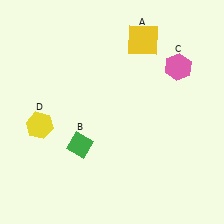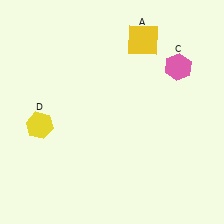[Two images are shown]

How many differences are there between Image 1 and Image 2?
There is 1 difference between the two images.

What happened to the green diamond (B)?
The green diamond (B) was removed in Image 2. It was in the bottom-left area of Image 1.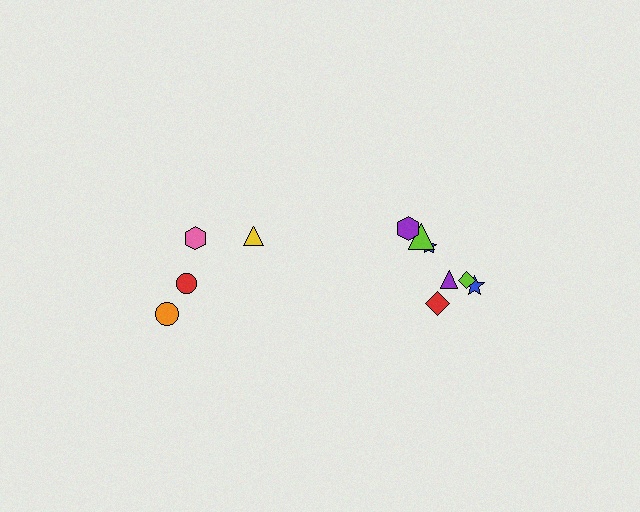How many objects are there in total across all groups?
There are 11 objects.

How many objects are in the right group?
There are 7 objects.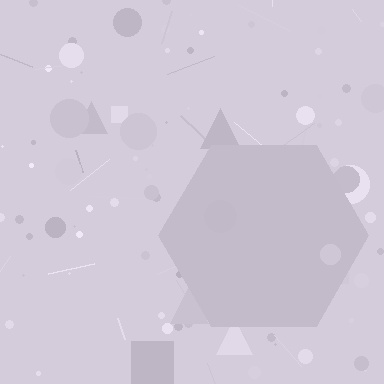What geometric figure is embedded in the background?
A hexagon is embedded in the background.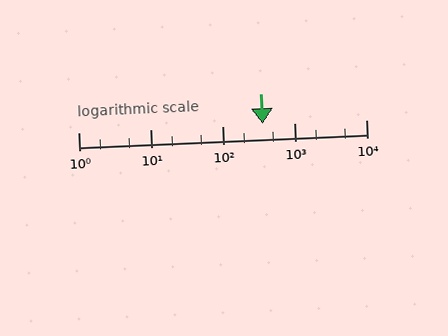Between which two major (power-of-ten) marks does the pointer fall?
The pointer is between 100 and 1000.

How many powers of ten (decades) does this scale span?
The scale spans 4 decades, from 1 to 10000.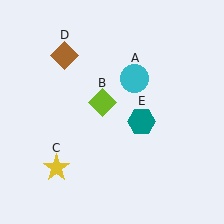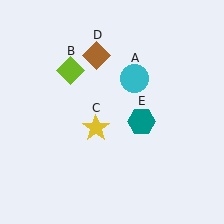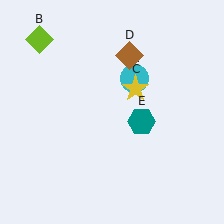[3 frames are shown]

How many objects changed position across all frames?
3 objects changed position: lime diamond (object B), yellow star (object C), brown diamond (object D).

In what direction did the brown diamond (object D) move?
The brown diamond (object D) moved right.